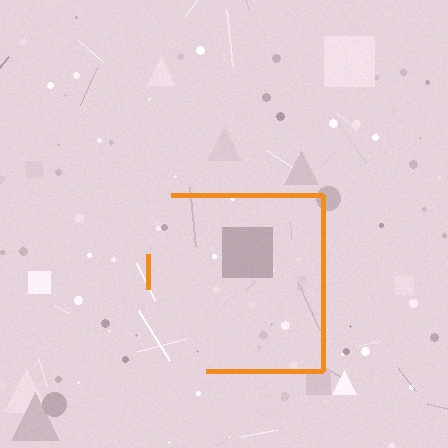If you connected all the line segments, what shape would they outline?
They would outline a square.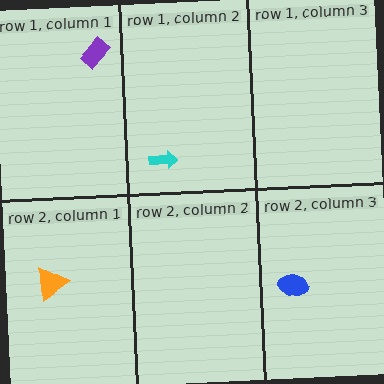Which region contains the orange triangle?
The row 2, column 1 region.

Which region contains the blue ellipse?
The row 2, column 3 region.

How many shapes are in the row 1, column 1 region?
1.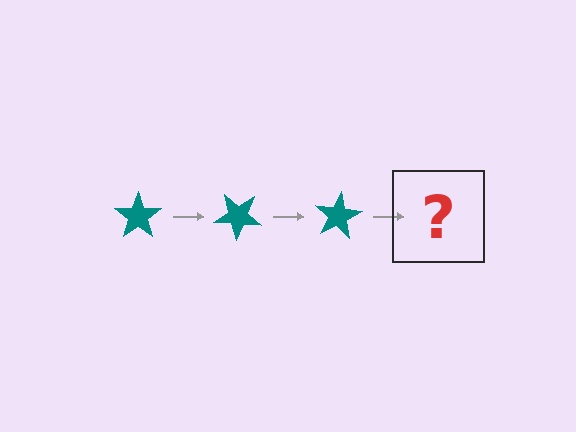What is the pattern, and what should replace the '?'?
The pattern is that the star rotates 40 degrees each step. The '?' should be a teal star rotated 120 degrees.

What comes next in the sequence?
The next element should be a teal star rotated 120 degrees.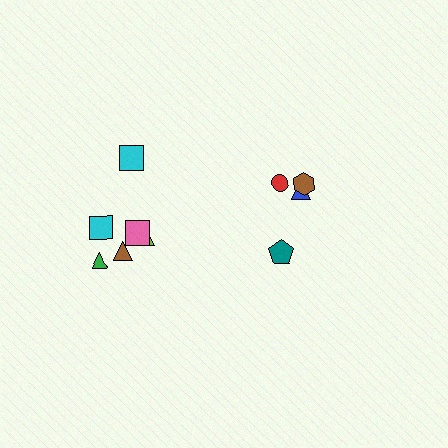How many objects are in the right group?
There are 4 objects.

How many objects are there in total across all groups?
There are 10 objects.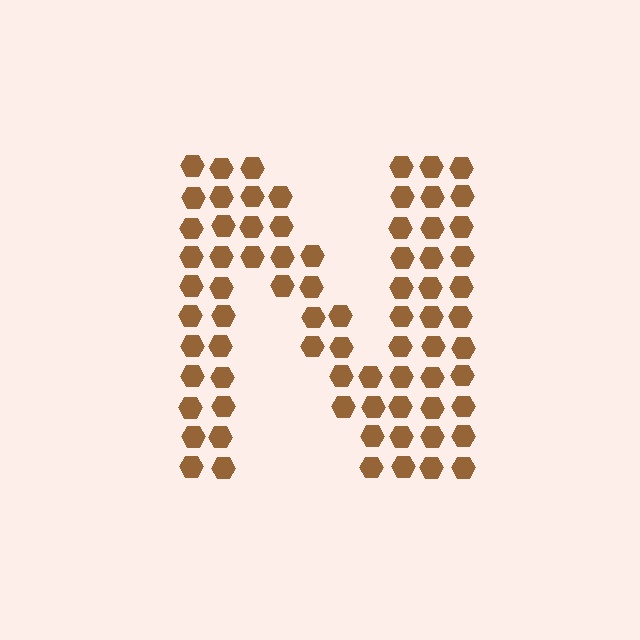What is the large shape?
The large shape is the letter N.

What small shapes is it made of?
It is made of small hexagons.